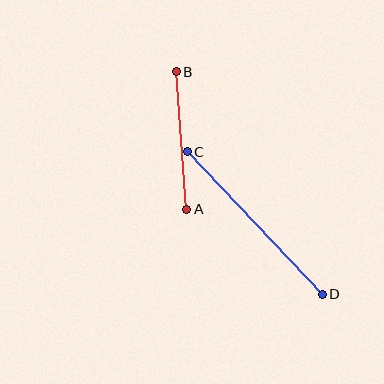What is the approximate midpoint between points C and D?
The midpoint is at approximately (255, 223) pixels.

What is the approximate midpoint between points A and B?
The midpoint is at approximately (182, 141) pixels.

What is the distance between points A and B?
The distance is approximately 138 pixels.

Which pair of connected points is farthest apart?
Points C and D are farthest apart.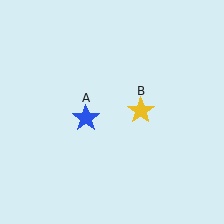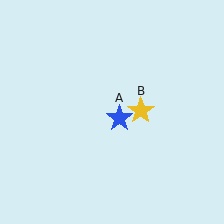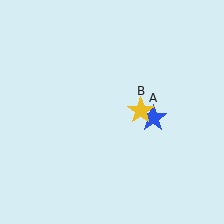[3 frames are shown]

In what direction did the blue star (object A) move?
The blue star (object A) moved right.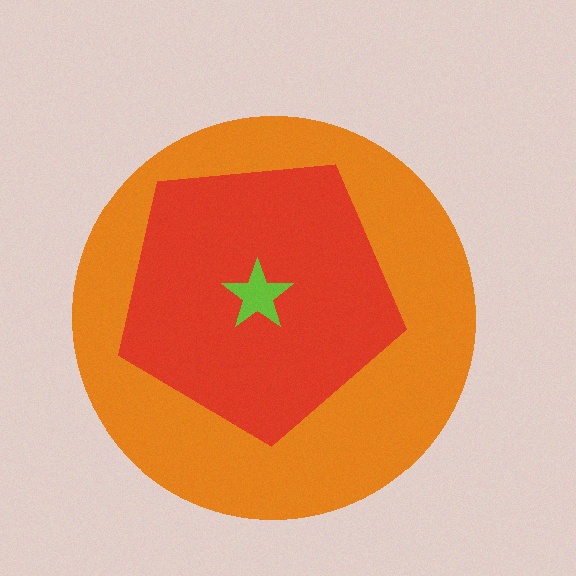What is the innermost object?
The lime star.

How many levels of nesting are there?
3.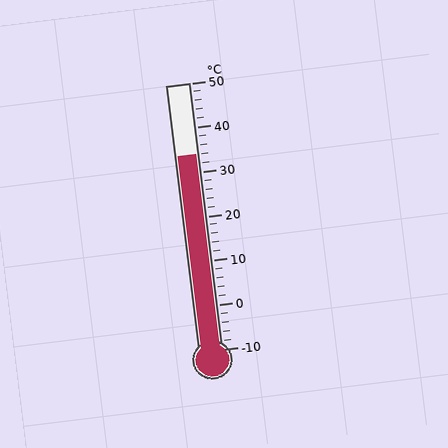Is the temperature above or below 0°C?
The temperature is above 0°C.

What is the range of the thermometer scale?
The thermometer scale ranges from -10°C to 50°C.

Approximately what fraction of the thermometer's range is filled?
The thermometer is filled to approximately 75% of its range.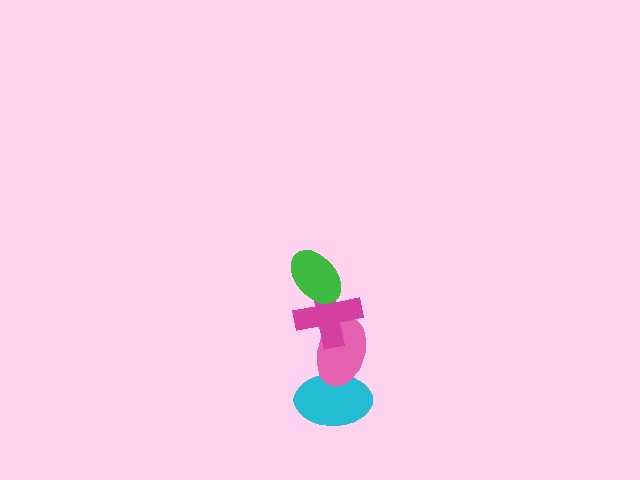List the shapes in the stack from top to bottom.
From top to bottom: the green ellipse, the magenta cross, the pink ellipse, the cyan ellipse.